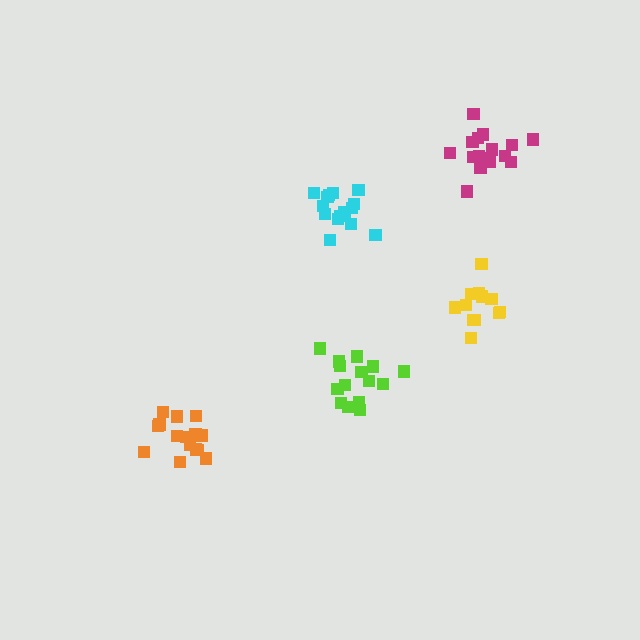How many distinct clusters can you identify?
There are 5 distinct clusters.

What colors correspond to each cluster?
The clusters are colored: cyan, orange, lime, magenta, yellow.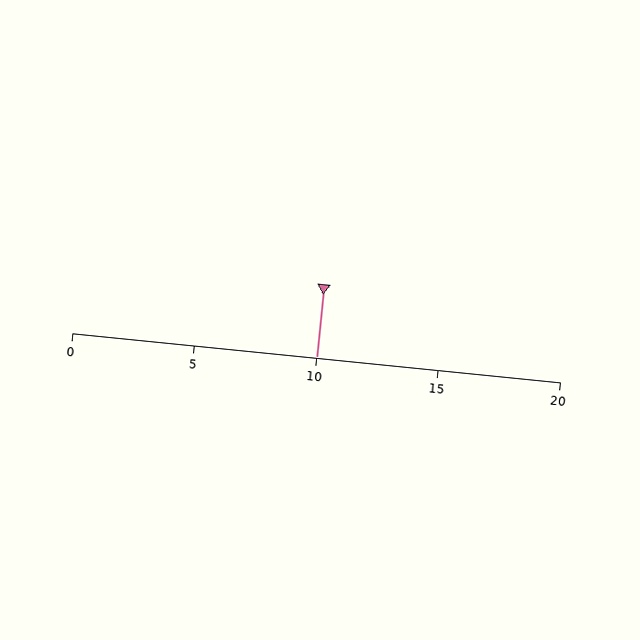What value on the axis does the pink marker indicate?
The marker indicates approximately 10.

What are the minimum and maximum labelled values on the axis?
The axis runs from 0 to 20.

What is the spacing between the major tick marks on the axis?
The major ticks are spaced 5 apart.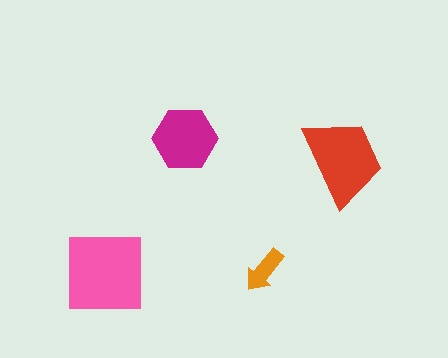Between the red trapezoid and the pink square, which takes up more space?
The pink square.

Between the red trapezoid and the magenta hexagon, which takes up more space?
The red trapezoid.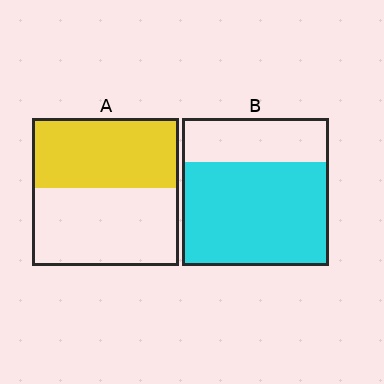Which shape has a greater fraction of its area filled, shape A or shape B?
Shape B.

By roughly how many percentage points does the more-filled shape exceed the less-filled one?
By roughly 25 percentage points (B over A).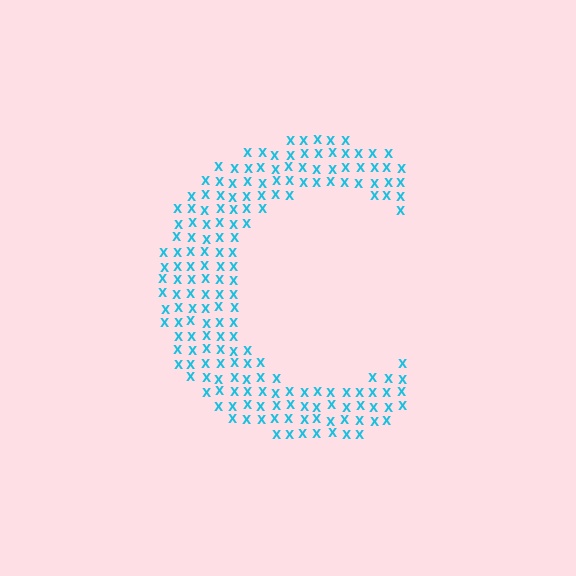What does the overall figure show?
The overall figure shows the letter C.